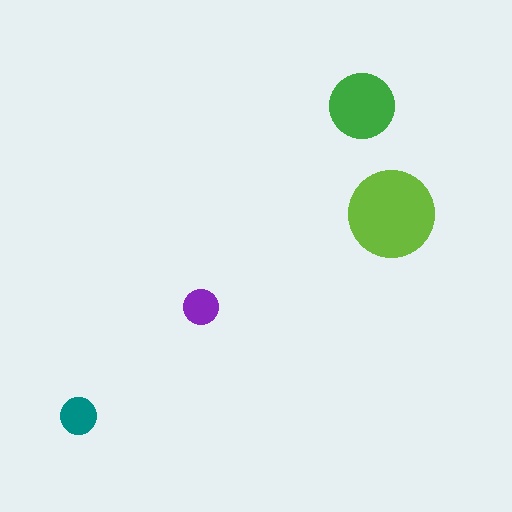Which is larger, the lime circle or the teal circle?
The lime one.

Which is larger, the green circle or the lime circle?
The lime one.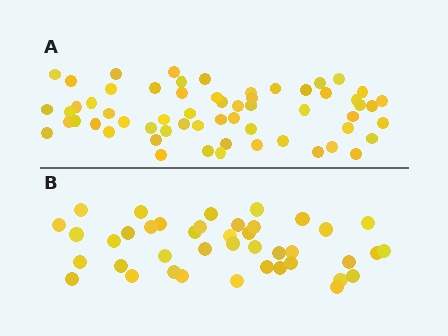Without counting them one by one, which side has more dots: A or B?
Region A (the top region) has more dots.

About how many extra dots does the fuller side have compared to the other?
Region A has approximately 20 more dots than region B.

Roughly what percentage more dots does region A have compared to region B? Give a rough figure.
About 45% more.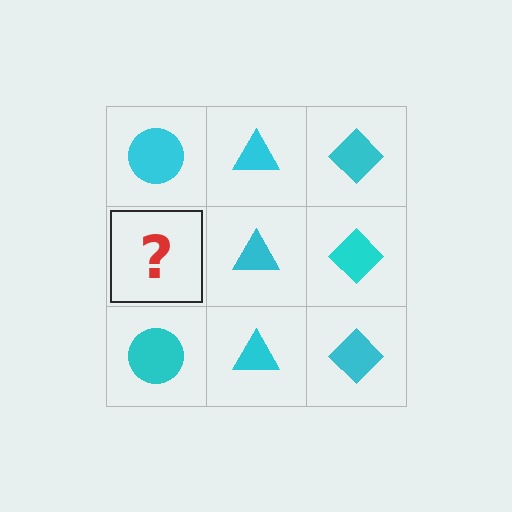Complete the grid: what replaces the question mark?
The question mark should be replaced with a cyan circle.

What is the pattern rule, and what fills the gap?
The rule is that each column has a consistent shape. The gap should be filled with a cyan circle.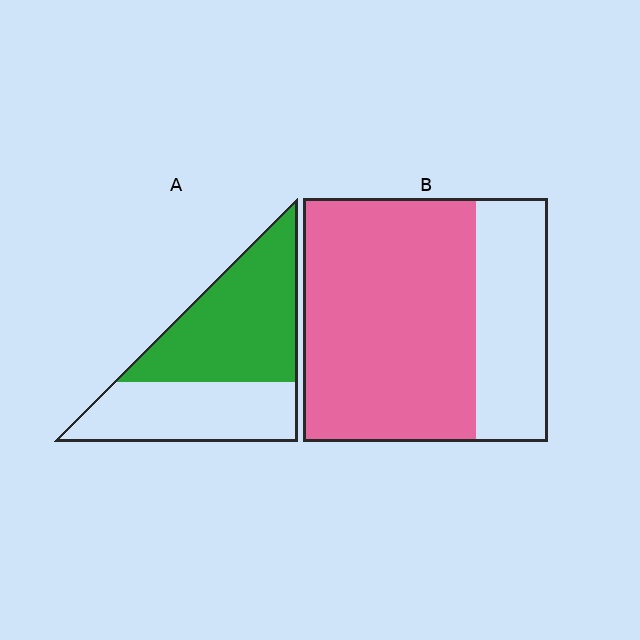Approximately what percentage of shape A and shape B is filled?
A is approximately 55% and B is approximately 70%.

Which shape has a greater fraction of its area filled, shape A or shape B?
Shape B.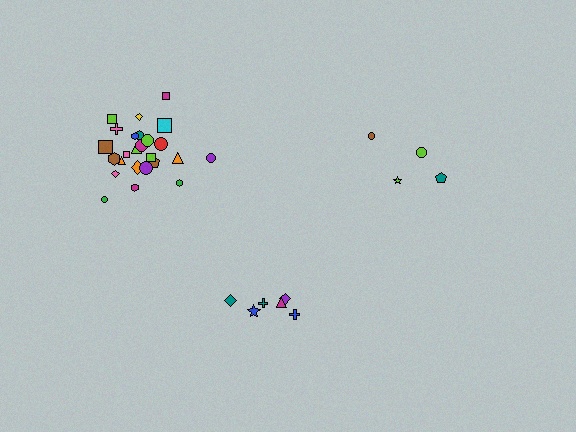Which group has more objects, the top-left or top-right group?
The top-left group.